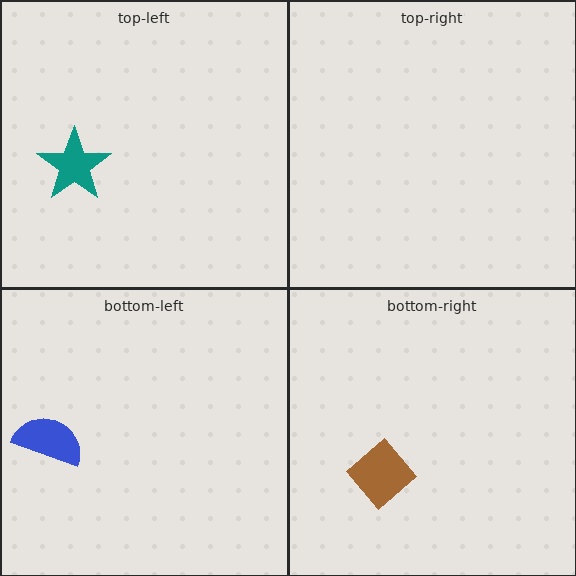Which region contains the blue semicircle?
The bottom-left region.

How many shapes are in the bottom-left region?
1.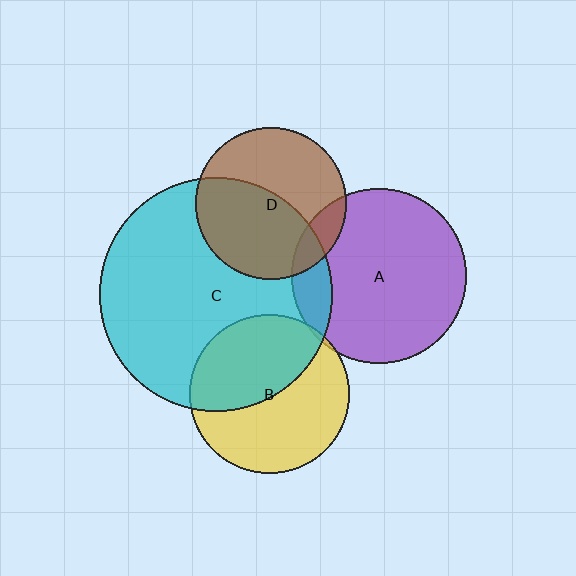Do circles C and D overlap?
Yes.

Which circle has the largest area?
Circle C (cyan).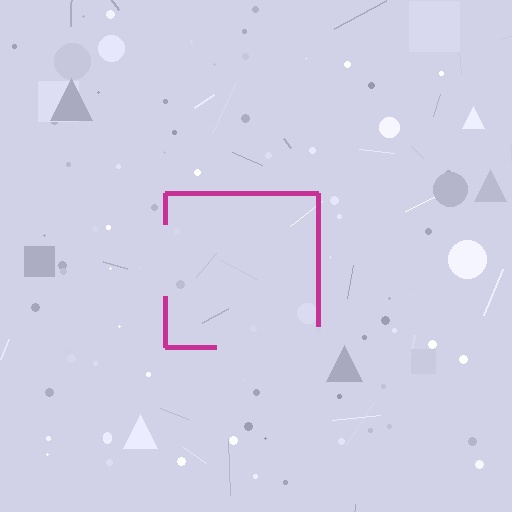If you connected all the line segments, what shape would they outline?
They would outline a square.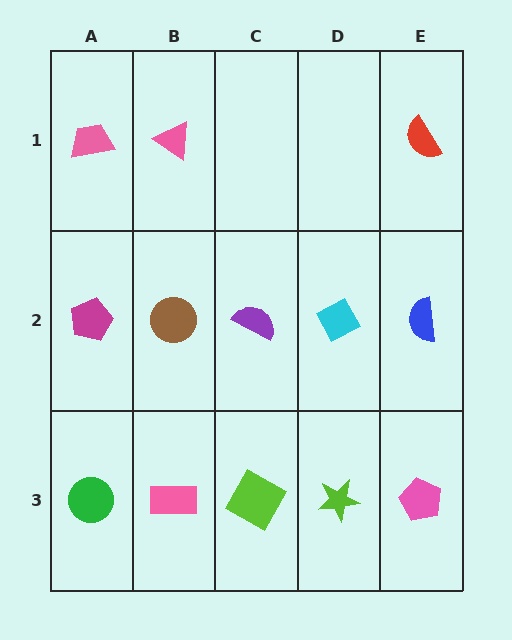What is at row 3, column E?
A pink pentagon.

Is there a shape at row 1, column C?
No, that cell is empty.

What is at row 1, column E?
A red semicircle.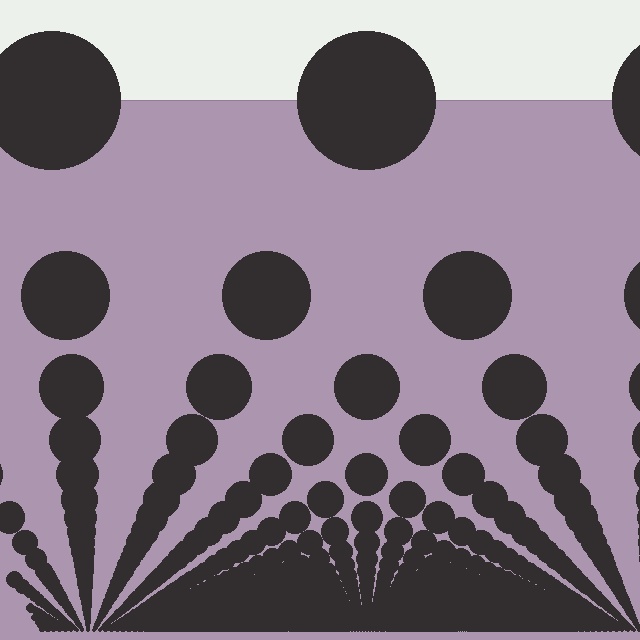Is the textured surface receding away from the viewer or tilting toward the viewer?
The surface appears to tilt toward the viewer. Texture elements get larger and sparser toward the top.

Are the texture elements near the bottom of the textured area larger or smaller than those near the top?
Smaller. The gradient is inverted — elements near the bottom are smaller and denser.